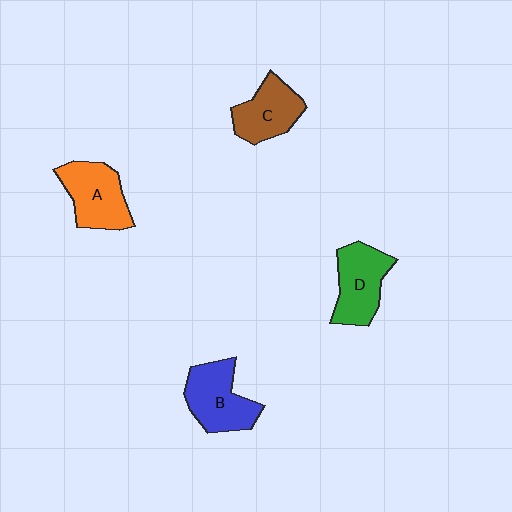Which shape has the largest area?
Shape B (blue).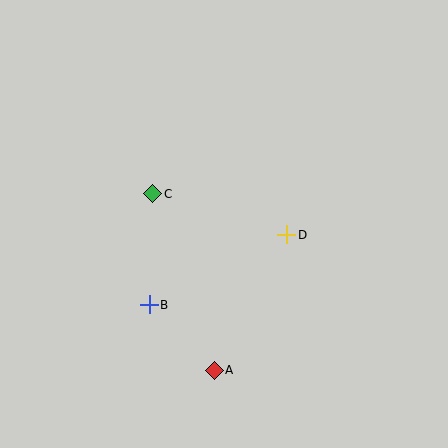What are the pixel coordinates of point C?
Point C is at (153, 194).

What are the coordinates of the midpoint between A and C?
The midpoint between A and C is at (183, 282).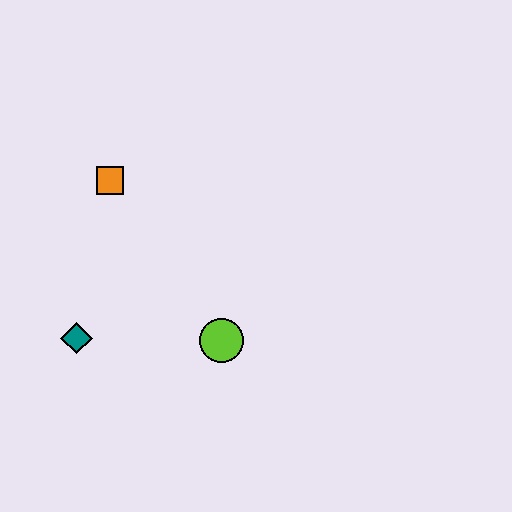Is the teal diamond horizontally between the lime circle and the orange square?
No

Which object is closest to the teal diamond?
The lime circle is closest to the teal diamond.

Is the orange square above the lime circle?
Yes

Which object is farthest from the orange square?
The lime circle is farthest from the orange square.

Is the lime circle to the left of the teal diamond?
No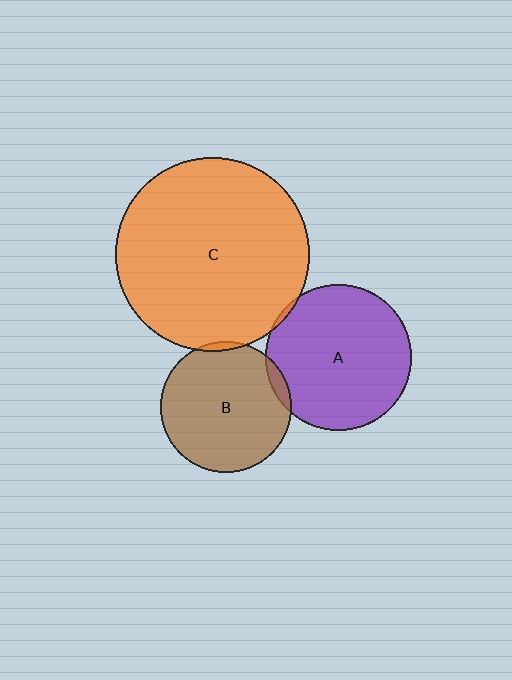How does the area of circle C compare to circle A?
Approximately 1.8 times.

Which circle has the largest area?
Circle C (orange).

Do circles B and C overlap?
Yes.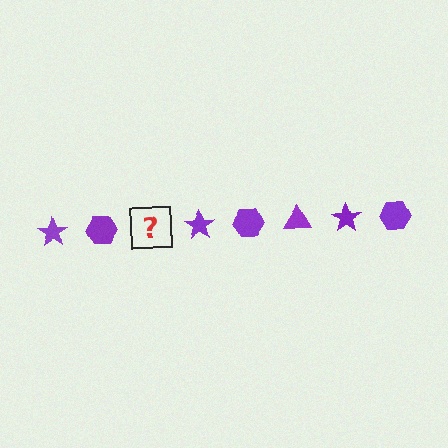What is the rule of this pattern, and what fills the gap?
The rule is that the pattern cycles through star, hexagon, triangle shapes in purple. The gap should be filled with a purple triangle.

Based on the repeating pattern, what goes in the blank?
The blank should be a purple triangle.